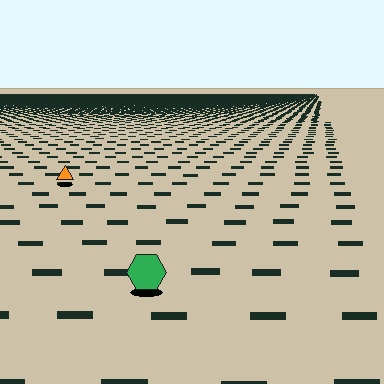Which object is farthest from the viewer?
The orange triangle is farthest from the viewer. It appears smaller and the ground texture around it is denser.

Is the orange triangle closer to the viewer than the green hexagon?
No. The green hexagon is closer — you can tell from the texture gradient: the ground texture is coarser near it.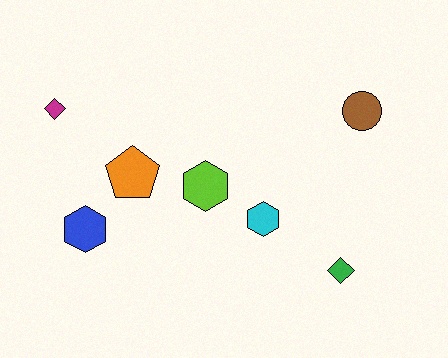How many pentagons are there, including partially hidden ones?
There is 1 pentagon.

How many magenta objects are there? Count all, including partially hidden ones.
There is 1 magenta object.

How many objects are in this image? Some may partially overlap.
There are 7 objects.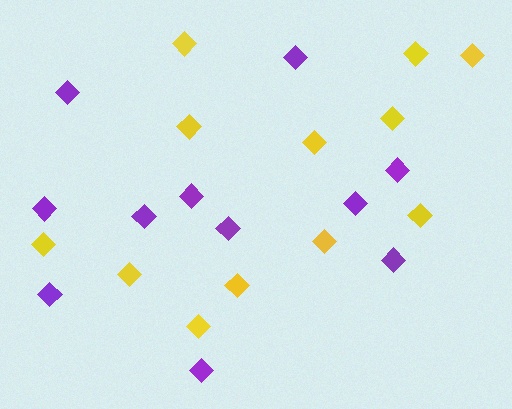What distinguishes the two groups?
There are 2 groups: one group of yellow diamonds (12) and one group of purple diamonds (11).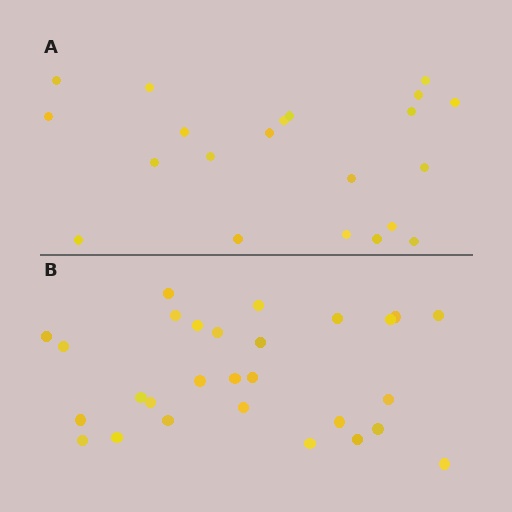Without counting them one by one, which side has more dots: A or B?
Region B (the bottom region) has more dots.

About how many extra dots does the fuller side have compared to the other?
Region B has roughly 8 or so more dots than region A.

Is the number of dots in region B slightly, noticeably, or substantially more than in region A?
Region B has noticeably more, but not dramatically so. The ratio is roughly 1.3 to 1.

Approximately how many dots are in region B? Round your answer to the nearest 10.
About 30 dots. (The exact count is 28, which rounds to 30.)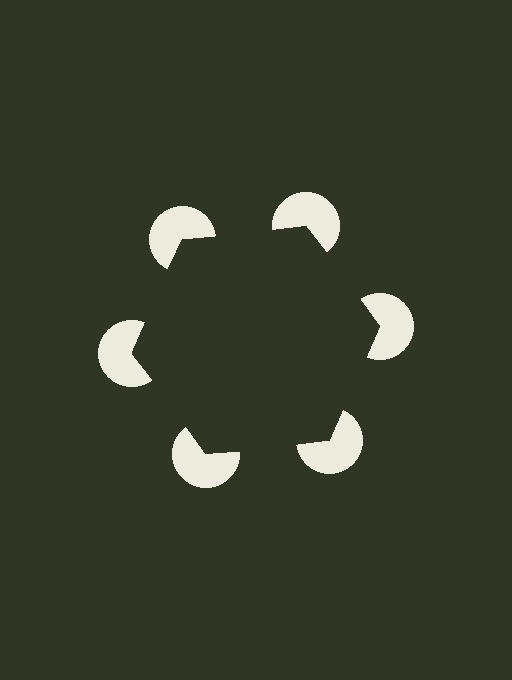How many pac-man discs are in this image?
There are 6 — one at each vertex of the illusory hexagon.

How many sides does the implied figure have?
6 sides.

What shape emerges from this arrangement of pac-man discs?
An illusory hexagon — its edges are inferred from the aligned wedge cuts in the pac-man discs, not physically drawn.